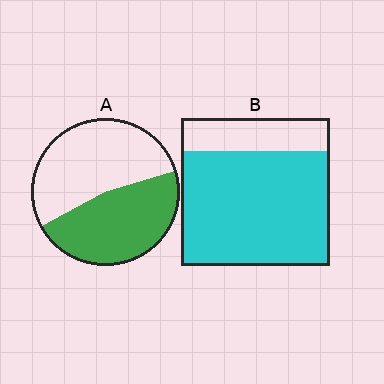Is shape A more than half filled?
Roughly half.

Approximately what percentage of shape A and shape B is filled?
A is approximately 45% and B is approximately 80%.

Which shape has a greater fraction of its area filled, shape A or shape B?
Shape B.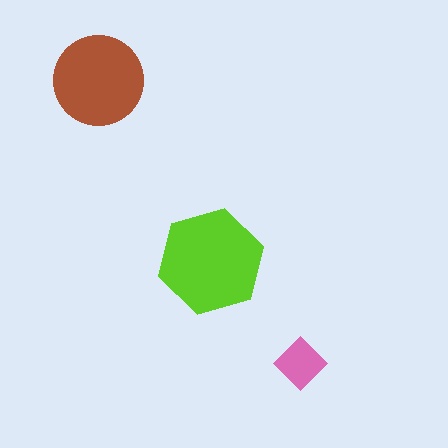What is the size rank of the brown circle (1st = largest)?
2nd.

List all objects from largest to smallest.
The lime hexagon, the brown circle, the pink diamond.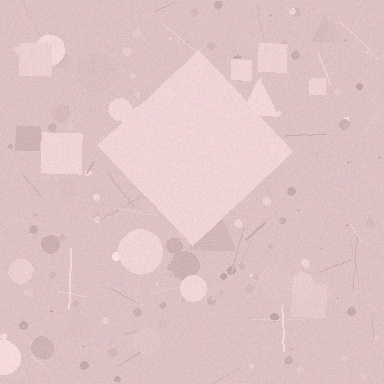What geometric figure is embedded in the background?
A diamond is embedded in the background.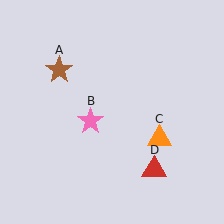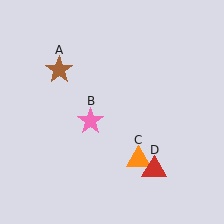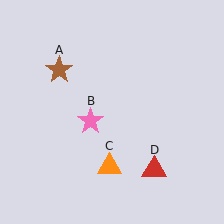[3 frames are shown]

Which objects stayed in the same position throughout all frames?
Brown star (object A) and pink star (object B) and red triangle (object D) remained stationary.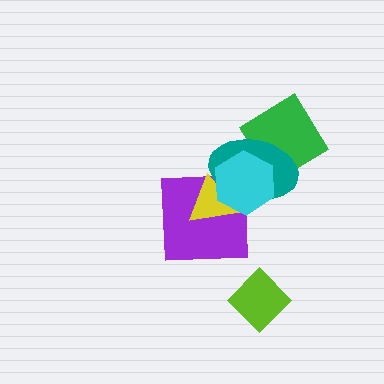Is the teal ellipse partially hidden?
Yes, it is partially covered by another shape.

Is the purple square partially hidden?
Yes, it is partially covered by another shape.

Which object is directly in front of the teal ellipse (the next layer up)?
The yellow triangle is directly in front of the teal ellipse.